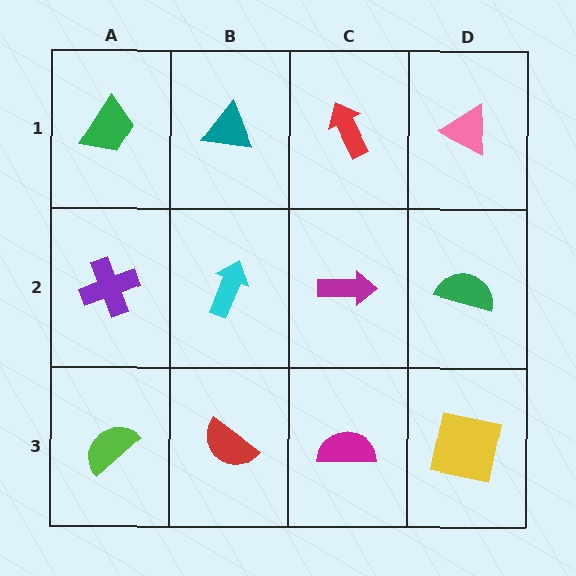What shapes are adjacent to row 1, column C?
A magenta arrow (row 2, column C), a teal triangle (row 1, column B), a pink triangle (row 1, column D).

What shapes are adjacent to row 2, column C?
A red arrow (row 1, column C), a magenta semicircle (row 3, column C), a cyan arrow (row 2, column B), a green semicircle (row 2, column D).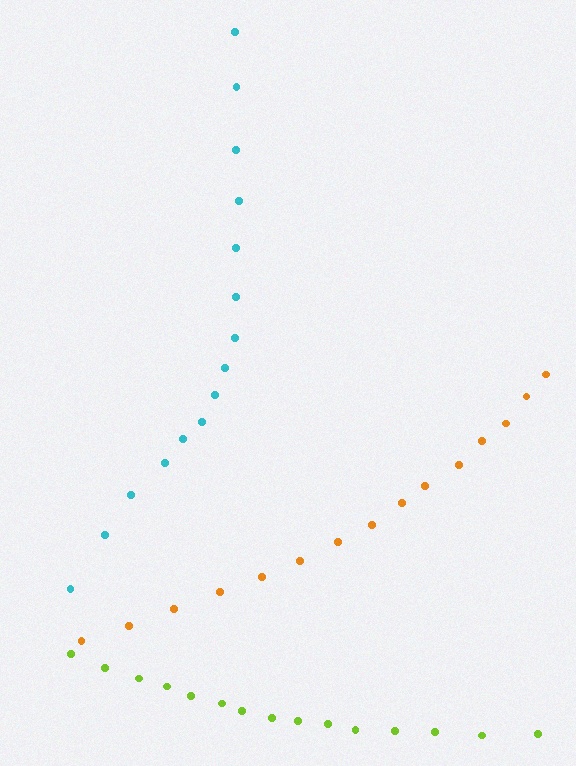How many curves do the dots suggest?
There are 3 distinct paths.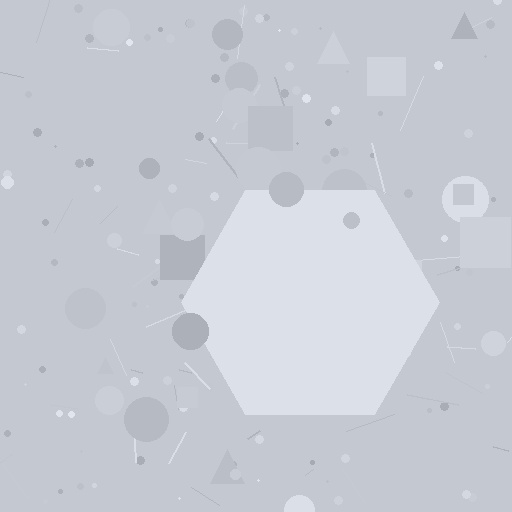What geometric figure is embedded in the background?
A hexagon is embedded in the background.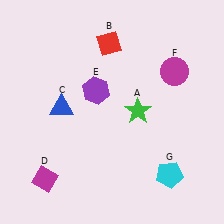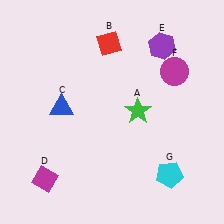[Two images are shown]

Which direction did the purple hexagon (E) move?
The purple hexagon (E) moved right.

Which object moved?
The purple hexagon (E) moved right.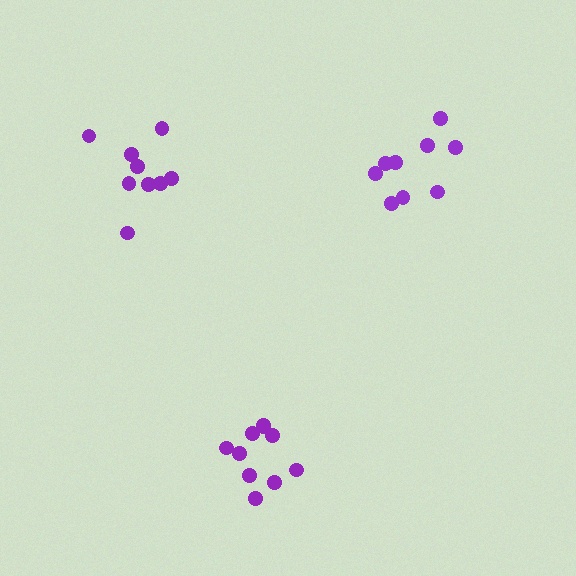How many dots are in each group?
Group 1: 9 dots, Group 2: 10 dots, Group 3: 9 dots (28 total).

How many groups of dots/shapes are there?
There are 3 groups.